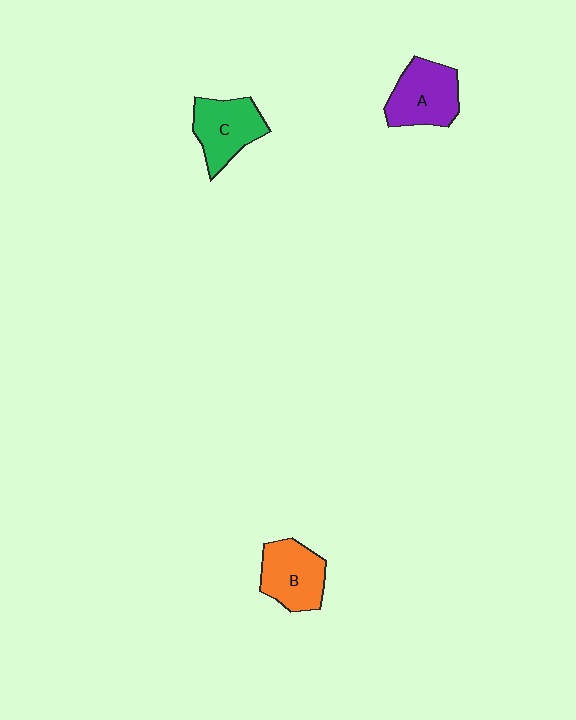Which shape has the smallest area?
Shape C (green).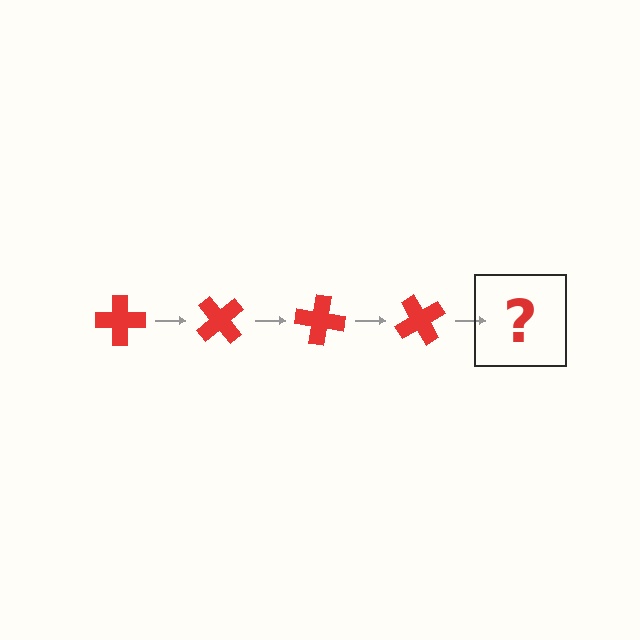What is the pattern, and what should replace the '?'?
The pattern is that the cross rotates 50 degrees each step. The '?' should be a red cross rotated 200 degrees.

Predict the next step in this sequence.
The next step is a red cross rotated 200 degrees.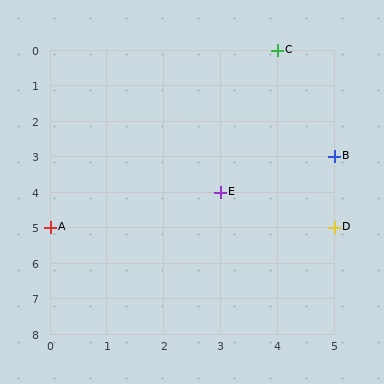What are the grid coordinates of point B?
Point B is at grid coordinates (5, 3).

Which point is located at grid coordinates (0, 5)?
Point A is at (0, 5).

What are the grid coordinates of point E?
Point E is at grid coordinates (3, 4).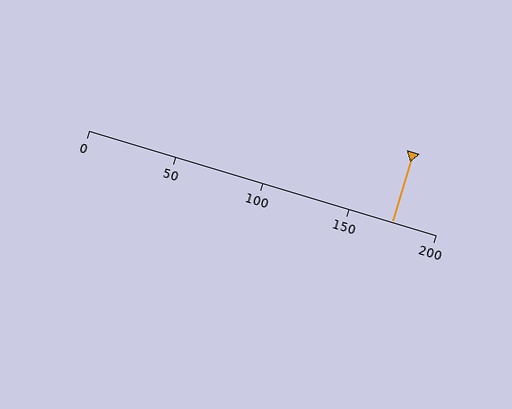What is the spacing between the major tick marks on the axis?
The major ticks are spaced 50 apart.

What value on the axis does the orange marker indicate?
The marker indicates approximately 175.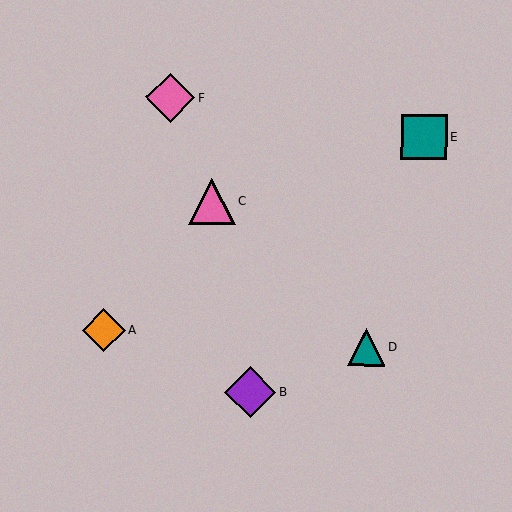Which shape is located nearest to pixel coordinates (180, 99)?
The pink diamond (labeled F) at (170, 98) is nearest to that location.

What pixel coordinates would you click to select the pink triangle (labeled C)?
Click at (212, 201) to select the pink triangle C.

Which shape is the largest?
The purple diamond (labeled B) is the largest.